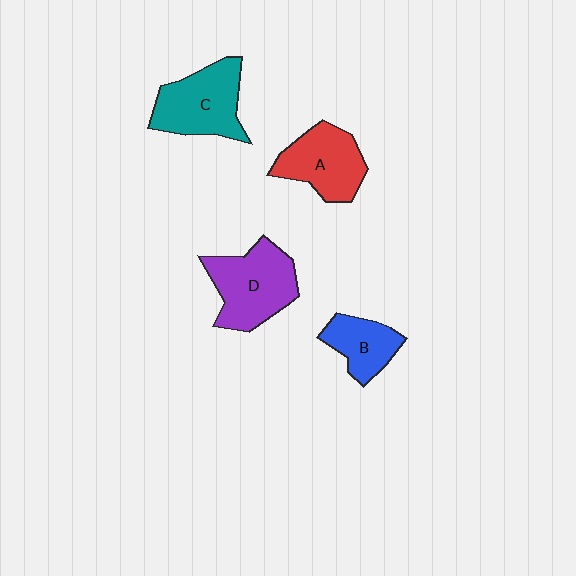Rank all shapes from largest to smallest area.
From largest to smallest: D (purple), C (teal), A (red), B (blue).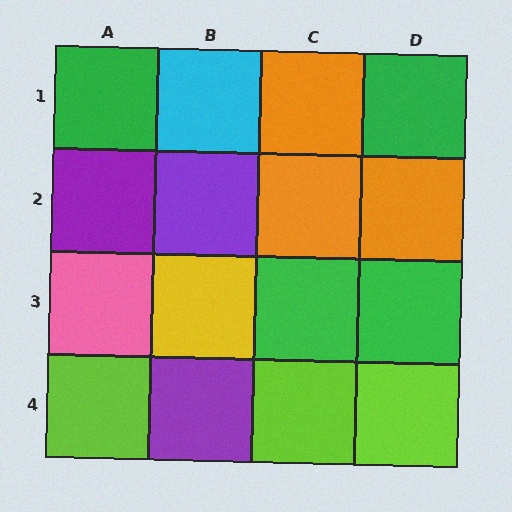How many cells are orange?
3 cells are orange.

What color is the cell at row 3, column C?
Green.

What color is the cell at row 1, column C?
Orange.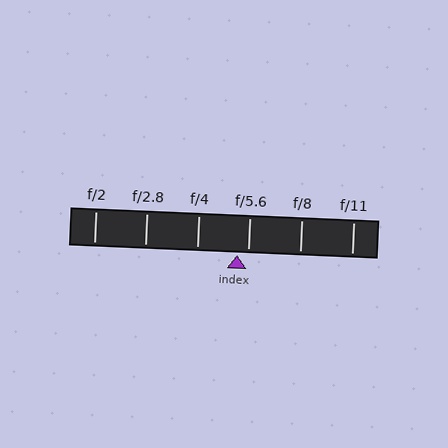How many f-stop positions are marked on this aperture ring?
There are 6 f-stop positions marked.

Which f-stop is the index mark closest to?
The index mark is closest to f/5.6.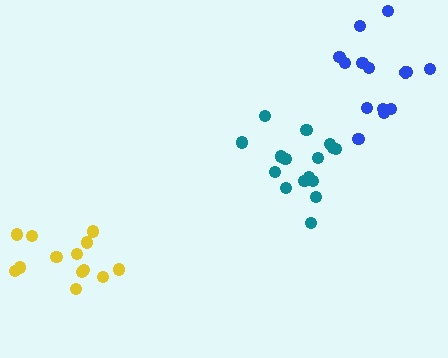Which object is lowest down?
The yellow cluster is bottommost.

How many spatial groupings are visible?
There are 3 spatial groupings.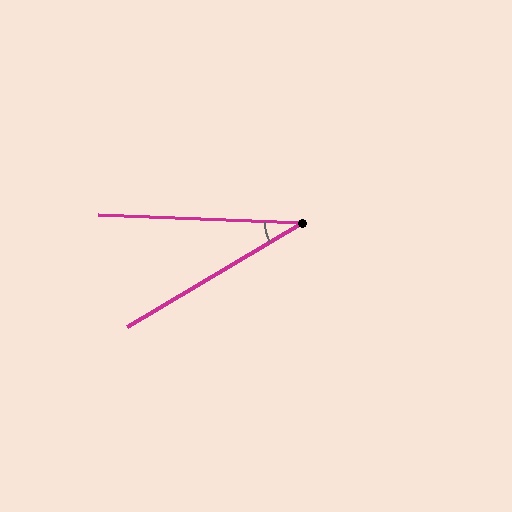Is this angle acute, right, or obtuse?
It is acute.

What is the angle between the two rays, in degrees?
Approximately 33 degrees.